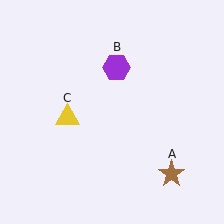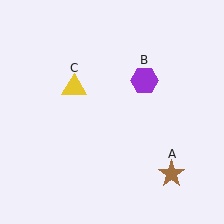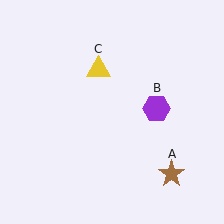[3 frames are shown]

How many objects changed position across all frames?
2 objects changed position: purple hexagon (object B), yellow triangle (object C).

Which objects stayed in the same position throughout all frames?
Brown star (object A) remained stationary.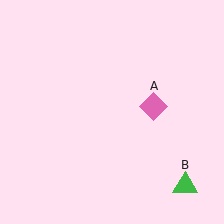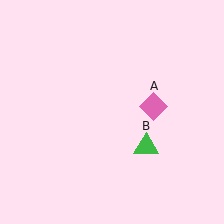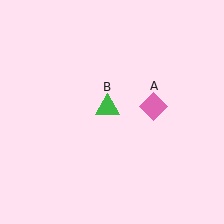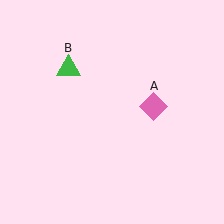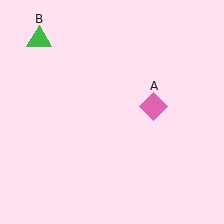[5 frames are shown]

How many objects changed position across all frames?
1 object changed position: green triangle (object B).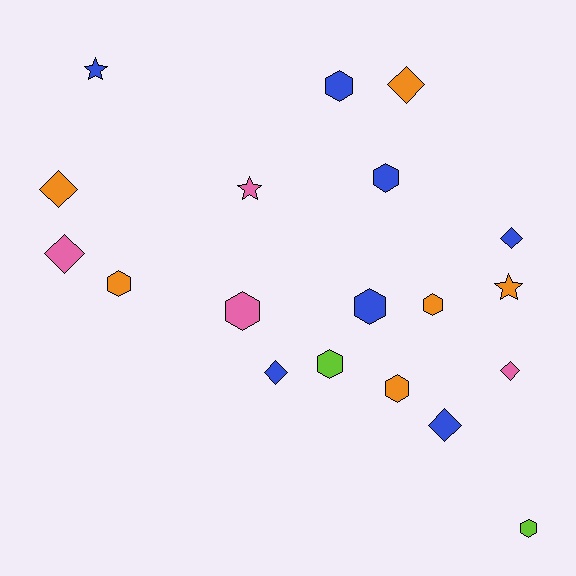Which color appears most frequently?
Blue, with 7 objects.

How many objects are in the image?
There are 19 objects.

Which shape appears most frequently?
Hexagon, with 9 objects.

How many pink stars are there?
There is 1 pink star.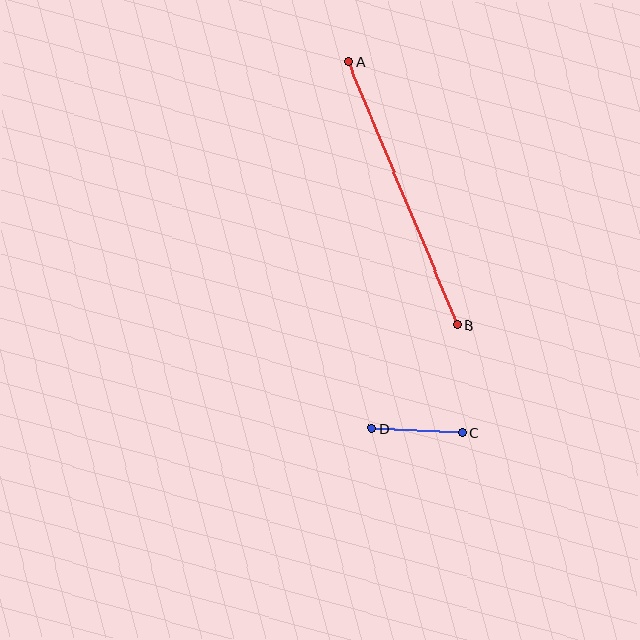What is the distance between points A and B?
The distance is approximately 285 pixels.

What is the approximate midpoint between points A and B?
The midpoint is at approximately (403, 193) pixels.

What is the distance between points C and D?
The distance is approximately 91 pixels.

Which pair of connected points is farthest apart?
Points A and B are farthest apart.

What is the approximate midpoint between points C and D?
The midpoint is at approximately (417, 431) pixels.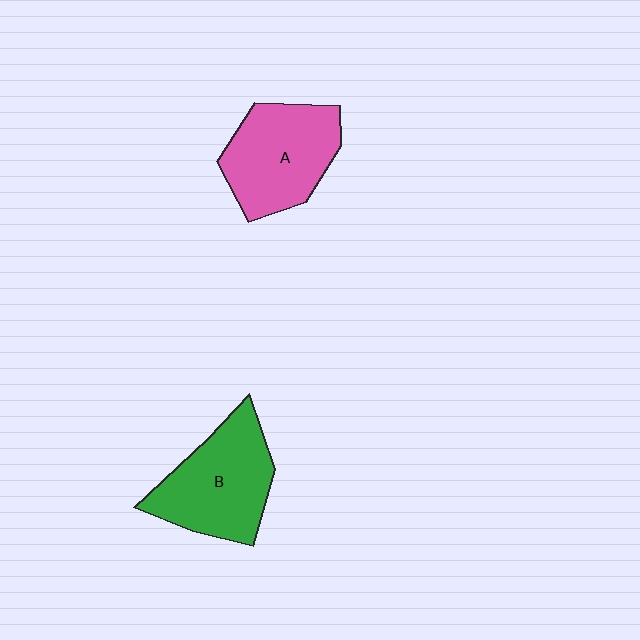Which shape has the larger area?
Shape B (green).